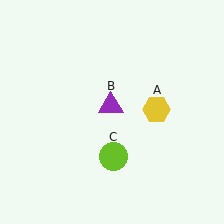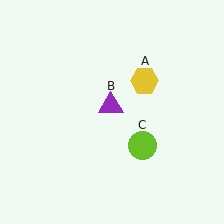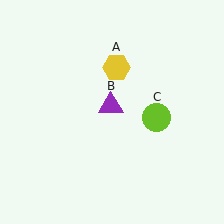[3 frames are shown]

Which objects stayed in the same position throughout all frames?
Purple triangle (object B) remained stationary.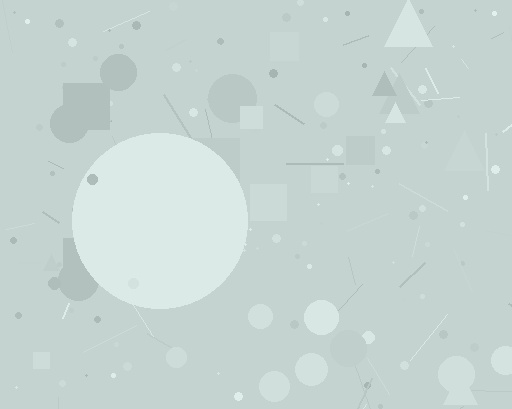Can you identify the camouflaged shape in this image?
The camouflaged shape is a circle.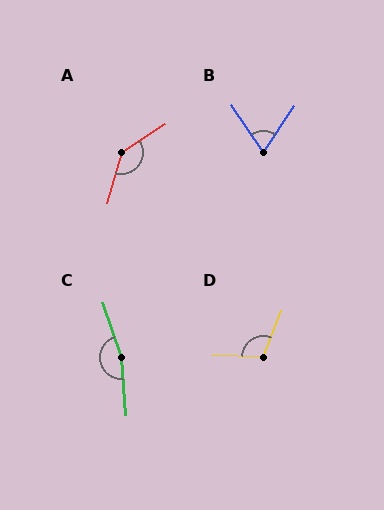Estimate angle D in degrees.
Approximately 109 degrees.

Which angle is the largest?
C, at approximately 166 degrees.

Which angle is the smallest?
B, at approximately 67 degrees.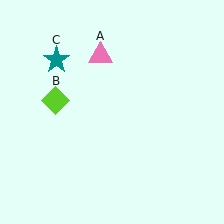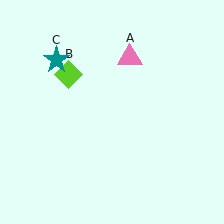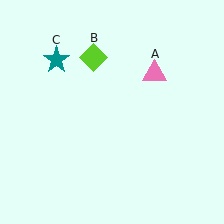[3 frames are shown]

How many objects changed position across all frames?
2 objects changed position: pink triangle (object A), lime diamond (object B).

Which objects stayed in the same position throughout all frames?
Teal star (object C) remained stationary.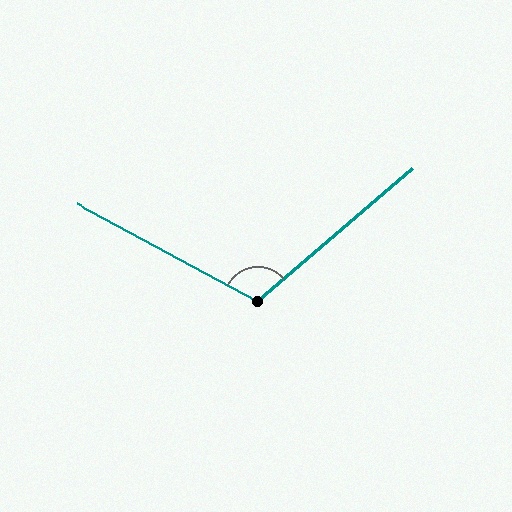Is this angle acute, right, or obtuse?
It is obtuse.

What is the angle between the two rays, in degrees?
Approximately 111 degrees.